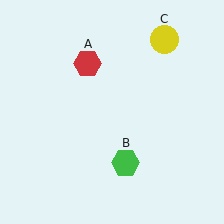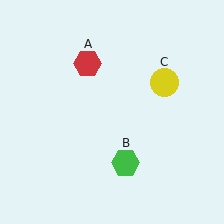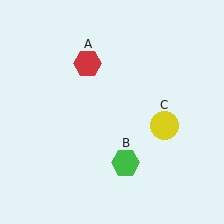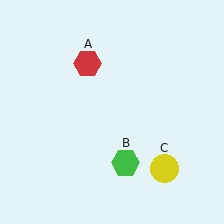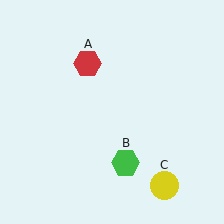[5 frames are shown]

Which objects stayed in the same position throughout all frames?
Red hexagon (object A) and green hexagon (object B) remained stationary.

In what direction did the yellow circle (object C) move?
The yellow circle (object C) moved down.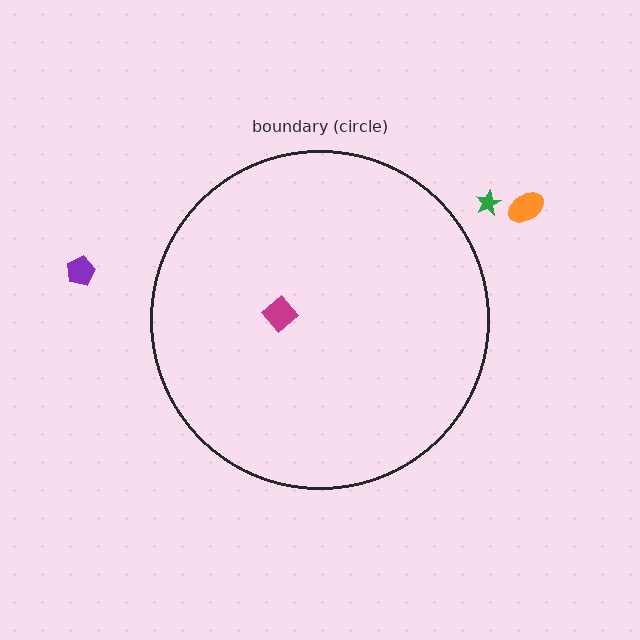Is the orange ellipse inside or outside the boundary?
Outside.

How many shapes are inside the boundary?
1 inside, 3 outside.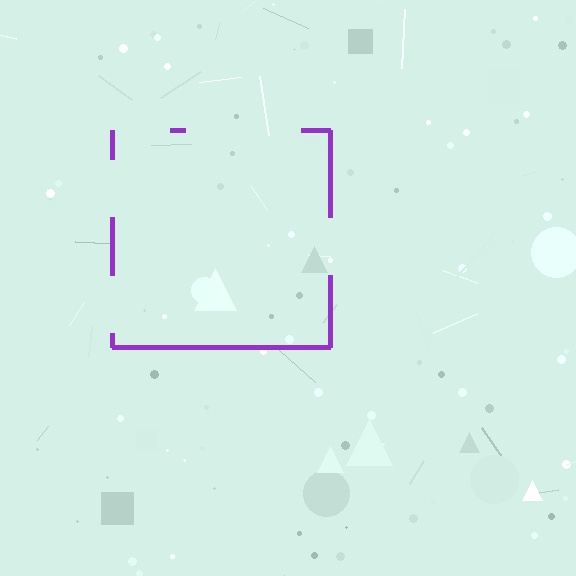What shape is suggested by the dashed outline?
The dashed outline suggests a square.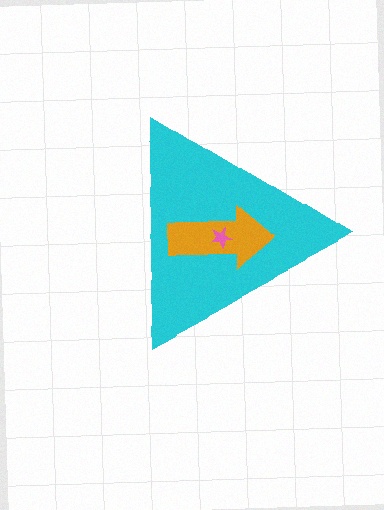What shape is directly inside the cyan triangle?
The orange arrow.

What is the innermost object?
The pink star.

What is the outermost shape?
The cyan triangle.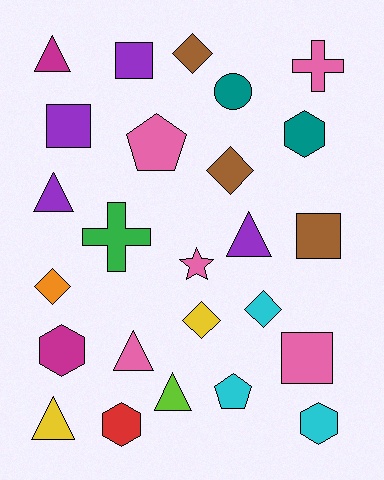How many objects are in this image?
There are 25 objects.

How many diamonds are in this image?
There are 5 diamonds.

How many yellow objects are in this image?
There are 2 yellow objects.